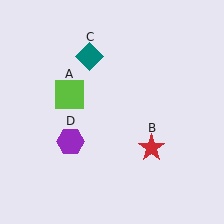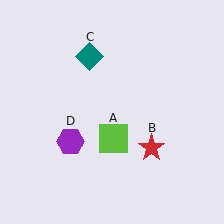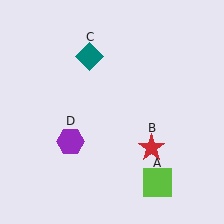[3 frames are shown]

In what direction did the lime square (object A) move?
The lime square (object A) moved down and to the right.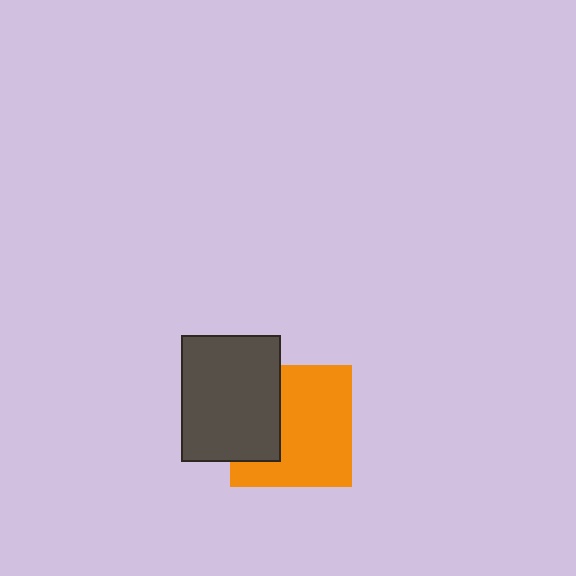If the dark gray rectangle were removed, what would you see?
You would see the complete orange square.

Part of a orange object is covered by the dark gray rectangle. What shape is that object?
It is a square.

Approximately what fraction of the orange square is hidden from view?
Roughly 34% of the orange square is hidden behind the dark gray rectangle.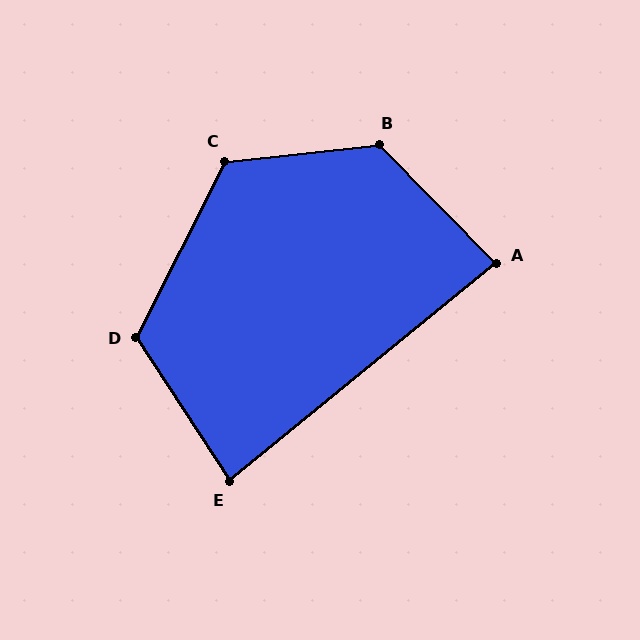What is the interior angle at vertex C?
Approximately 123 degrees (obtuse).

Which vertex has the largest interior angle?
B, at approximately 128 degrees.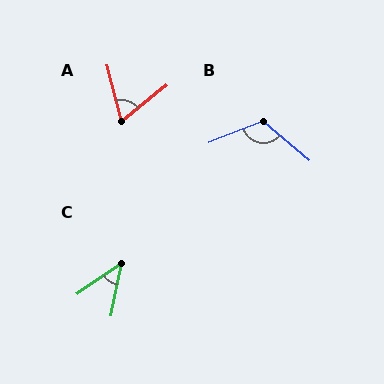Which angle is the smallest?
C, at approximately 44 degrees.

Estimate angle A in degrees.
Approximately 65 degrees.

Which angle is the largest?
B, at approximately 118 degrees.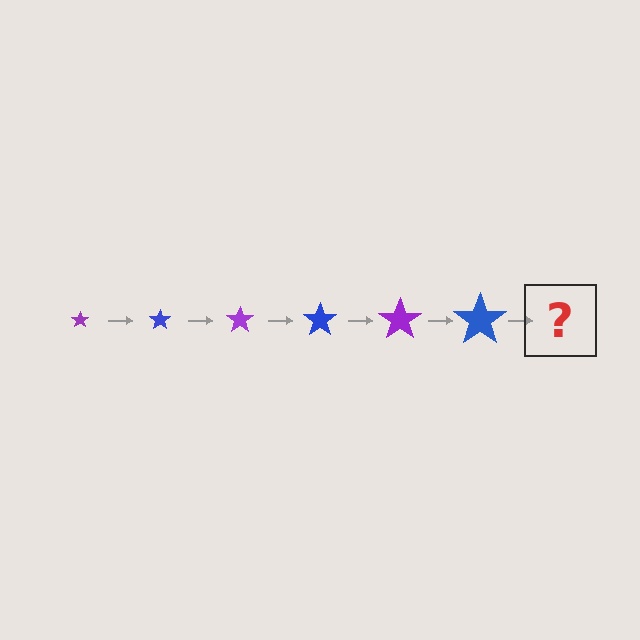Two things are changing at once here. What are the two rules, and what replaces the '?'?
The two rules are that the star grows larger each step and the color cycles through purple and blue. The '?' should be a purple star, larger than the previous one.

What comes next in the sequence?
The next element should be a purple star, larger than the previous one.